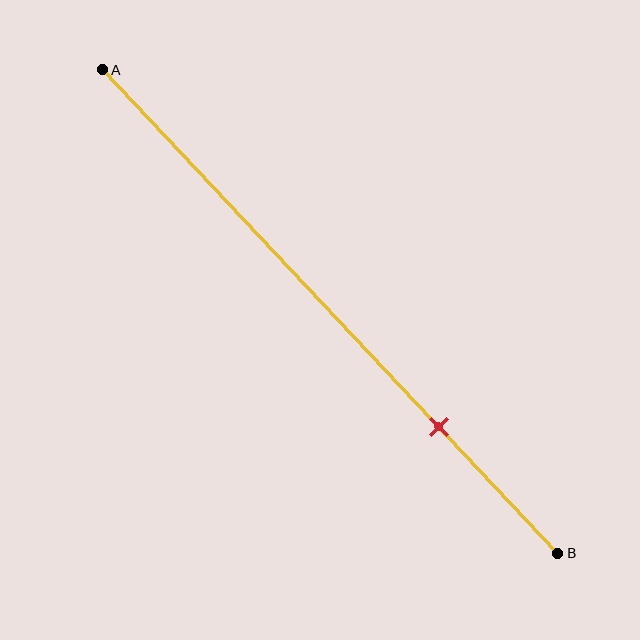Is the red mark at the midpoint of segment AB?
No, the mark is at about 75% from A, not at the 50% midpoint.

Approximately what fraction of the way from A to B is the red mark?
The red mark is approximately 75% of the way from A to B.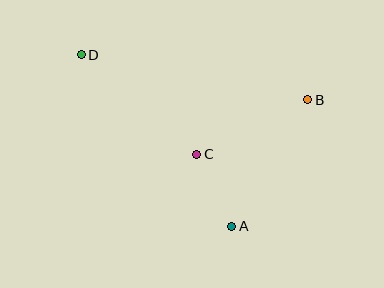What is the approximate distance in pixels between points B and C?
The distance between B and C is approximately 124 pixels.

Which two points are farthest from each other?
Points B and D are farthest from each other.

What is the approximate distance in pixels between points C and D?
The distance between C and D is approximately 152 pixels.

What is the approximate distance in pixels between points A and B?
The distance between A and B is approximately 148 pixels.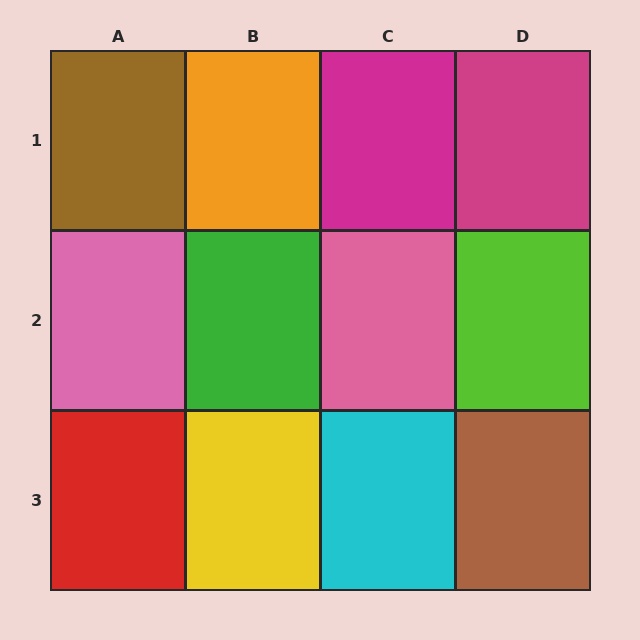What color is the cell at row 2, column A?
Pink.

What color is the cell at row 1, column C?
Magenta.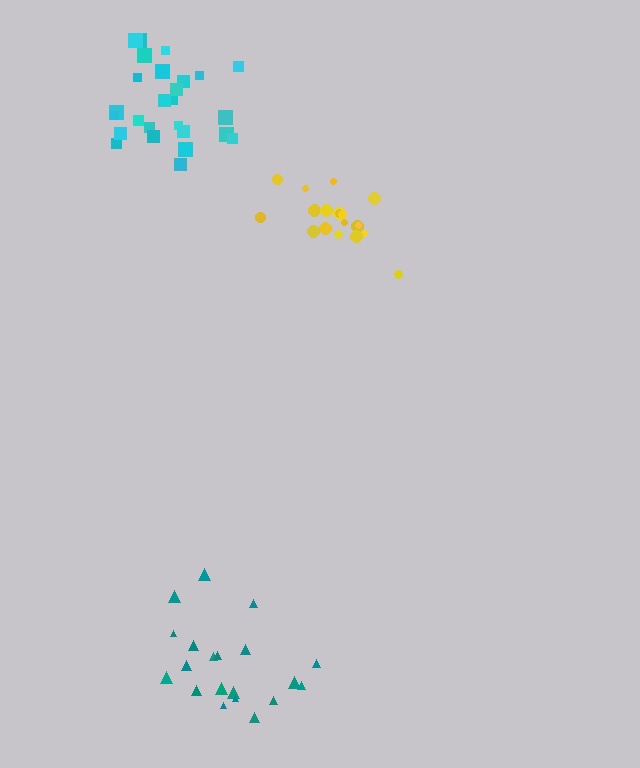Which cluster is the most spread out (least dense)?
Teal.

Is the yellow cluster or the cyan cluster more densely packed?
Yellow.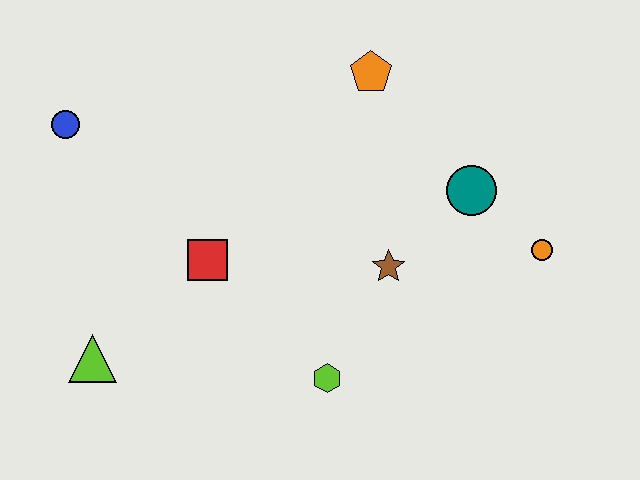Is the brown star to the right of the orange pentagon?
Yes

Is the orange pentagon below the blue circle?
No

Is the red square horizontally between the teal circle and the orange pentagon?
No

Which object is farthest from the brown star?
The blue circle is farthest from the brown star.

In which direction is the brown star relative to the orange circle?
The brown star is to the left of the orange circle.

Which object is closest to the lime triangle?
The red square is closest to the lime triangle.